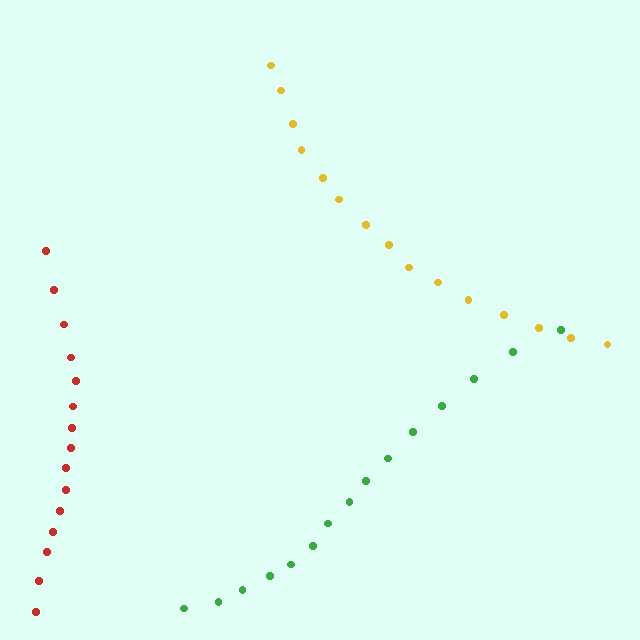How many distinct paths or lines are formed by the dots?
There are 3 distinct paths.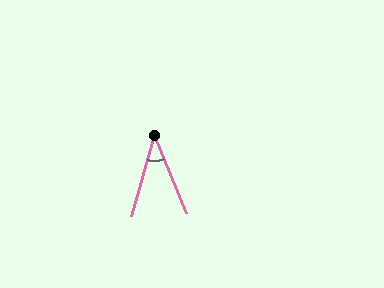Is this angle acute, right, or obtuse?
It is acute.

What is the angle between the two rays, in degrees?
Approximately 38 degrees.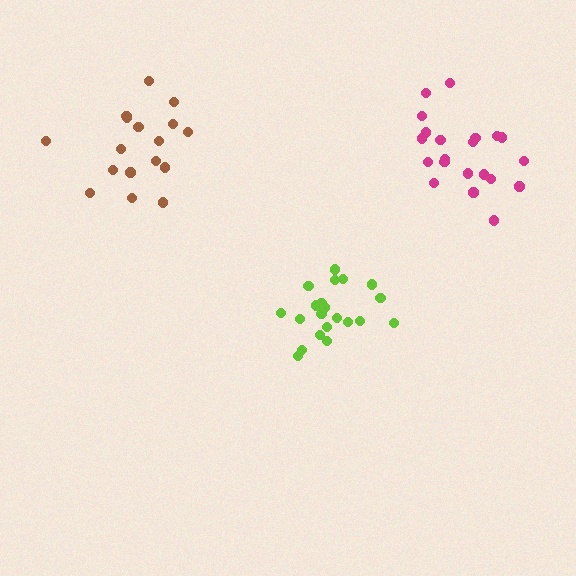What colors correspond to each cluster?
The clusters are colored: lime, brown, magenta.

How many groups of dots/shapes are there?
There are 3 groups.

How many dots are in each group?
Group 1: 21 dots, Group 2: 17 dots, Group 3: 21 dots (59 total).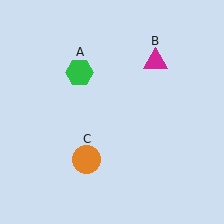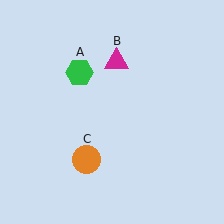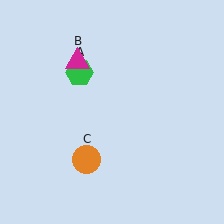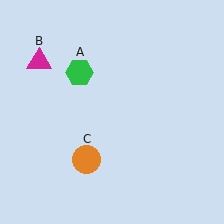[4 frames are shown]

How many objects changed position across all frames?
1 object changed position: magenta triangle (object B).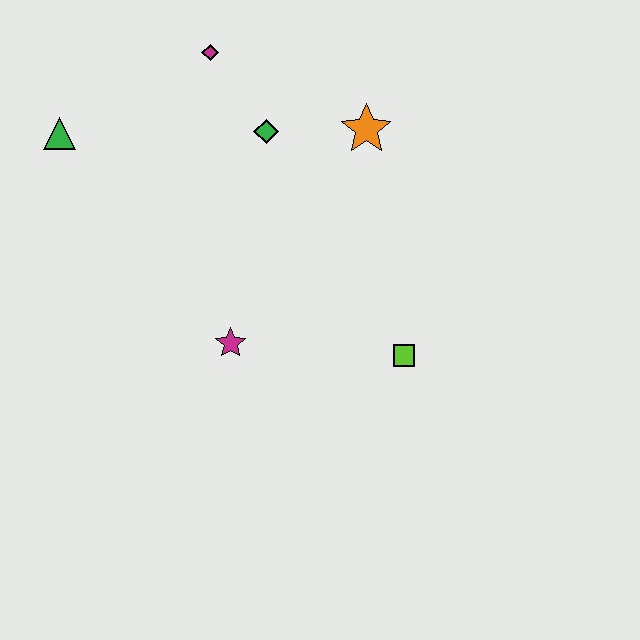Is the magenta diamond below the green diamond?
No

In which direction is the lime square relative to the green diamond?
The lime square is below the green diamond.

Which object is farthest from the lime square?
The green triangle is farthest from the lime square.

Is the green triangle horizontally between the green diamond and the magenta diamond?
No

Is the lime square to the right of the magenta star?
Yes